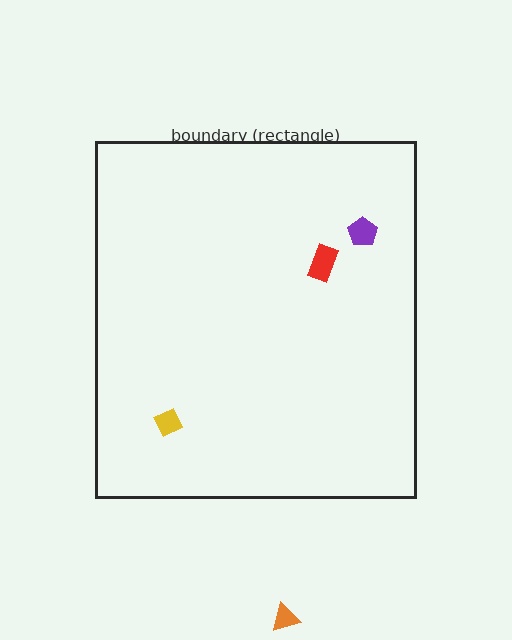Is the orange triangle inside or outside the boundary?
Outside.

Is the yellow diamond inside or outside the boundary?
Inside.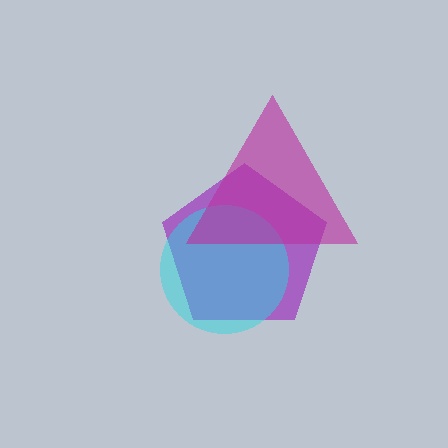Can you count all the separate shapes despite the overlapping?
Yes, there are 3 separate shapes.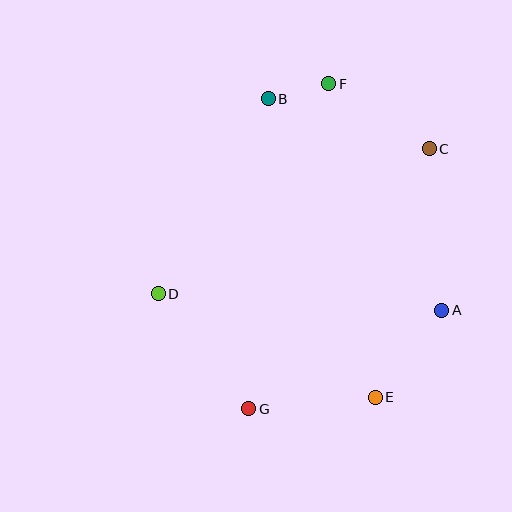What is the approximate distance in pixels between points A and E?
The distance between A and E is approximately 109 pixels.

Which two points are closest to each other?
Points B and F are closest to each other.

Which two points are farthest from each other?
Points F and G are farthest from each other.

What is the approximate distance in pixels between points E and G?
The distance between E and G is approximately 127 pixels.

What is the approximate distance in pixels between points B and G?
The distance between B and G is approximately 311 pixels.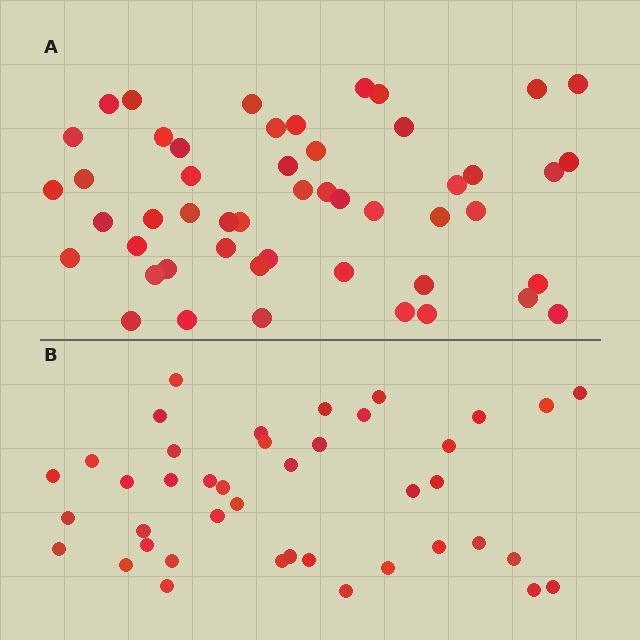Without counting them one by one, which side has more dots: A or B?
Region A (the top region) has more dots.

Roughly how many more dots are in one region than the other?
Region A has roughly 8 or so more dots than region B.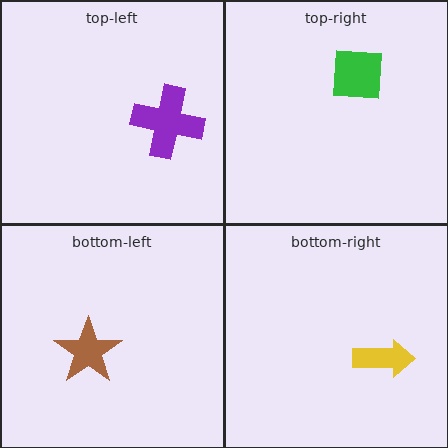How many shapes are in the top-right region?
1.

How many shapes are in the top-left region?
1.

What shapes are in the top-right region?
The green square.